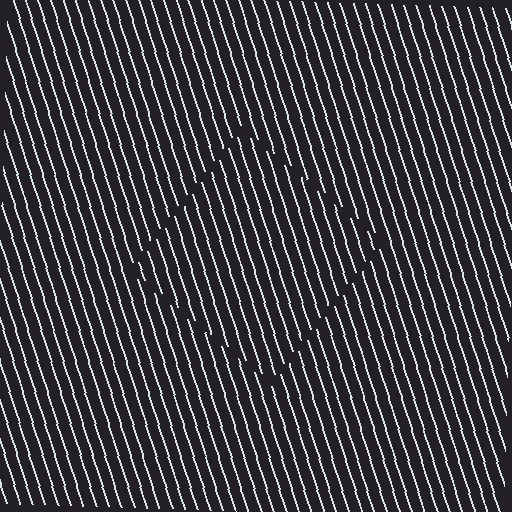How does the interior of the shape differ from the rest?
The interior of the shape contains the same grating, shifted by half a period — the contour is defined by the phase discontinuity where line-ends from the inner and outer gratings abut.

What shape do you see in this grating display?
An illusory square. The interior of the shape contains the same grating, shifted by half a period — the contour is defined by the phase discontinuity where line-ends from the inner and outer gratings abut.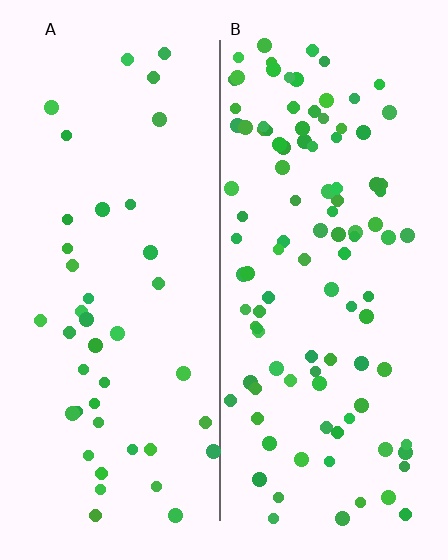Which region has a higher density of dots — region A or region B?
B (the right).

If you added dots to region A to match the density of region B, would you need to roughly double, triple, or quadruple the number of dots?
Approximately double.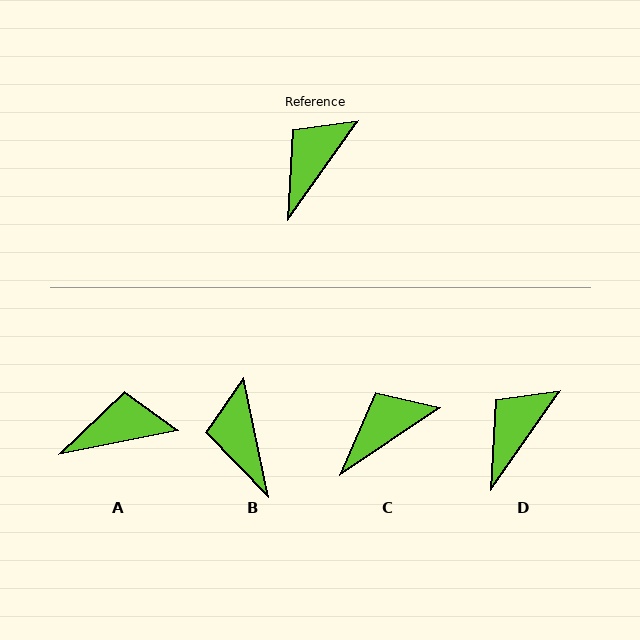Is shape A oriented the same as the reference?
No, it is off by about 44 degrees.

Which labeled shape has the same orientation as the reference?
D.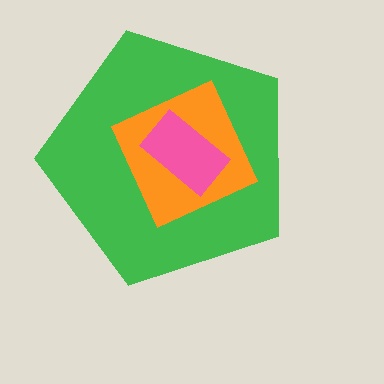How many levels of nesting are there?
3.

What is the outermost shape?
The green pentagon.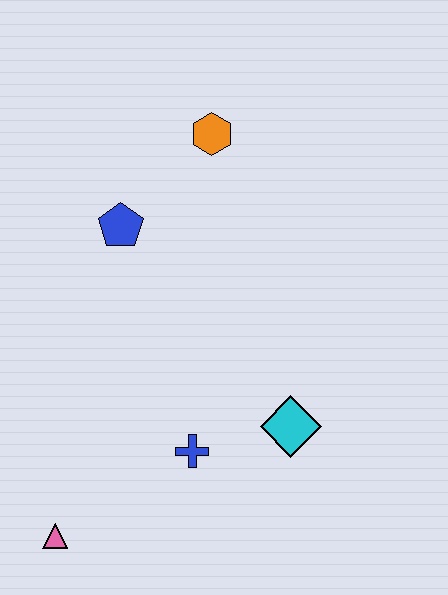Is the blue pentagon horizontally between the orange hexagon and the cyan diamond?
No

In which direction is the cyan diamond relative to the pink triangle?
The cyan diamond is to the right of the pink triangle.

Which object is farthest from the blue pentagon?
The pink triangle is farthest from the blue pentagon.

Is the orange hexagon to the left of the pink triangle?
No